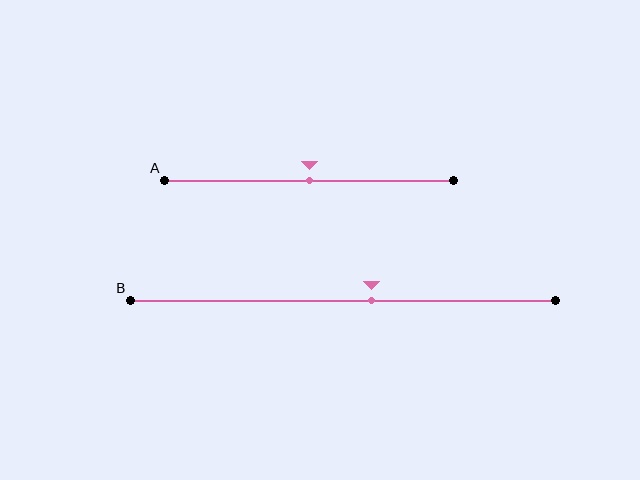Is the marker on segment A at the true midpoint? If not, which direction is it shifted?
Yes, the marker on segment A is at the true midpoint.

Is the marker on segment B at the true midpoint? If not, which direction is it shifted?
No, the marker on segment B is shifted to the right by about 7% of the segment length.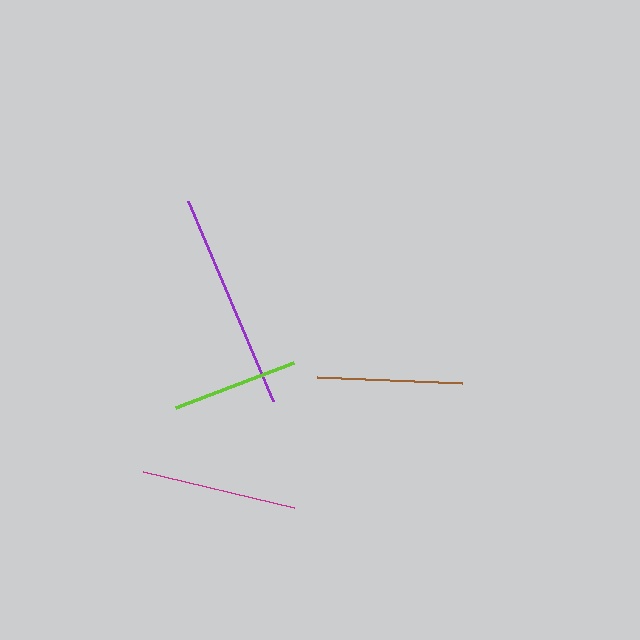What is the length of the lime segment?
The lime segment is approximately 126 pixels long.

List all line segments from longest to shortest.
From longest to shortest: purple, magenta, brown, lime.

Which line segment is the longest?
The purple line is the longest at approximately 218 pixels.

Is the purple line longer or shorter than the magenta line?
The purple line is longer than the magenta line.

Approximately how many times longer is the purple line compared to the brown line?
The purple line is approximately 1.5 times the length of the brown line.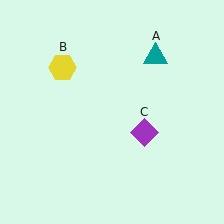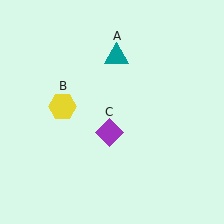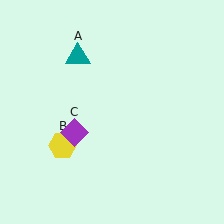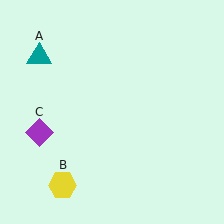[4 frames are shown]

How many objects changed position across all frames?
3 objects changed position: teal triangle (object A), yellow hexagon (object B), purple diamond (object C).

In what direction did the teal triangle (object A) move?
The teal triangle (object A) moved left.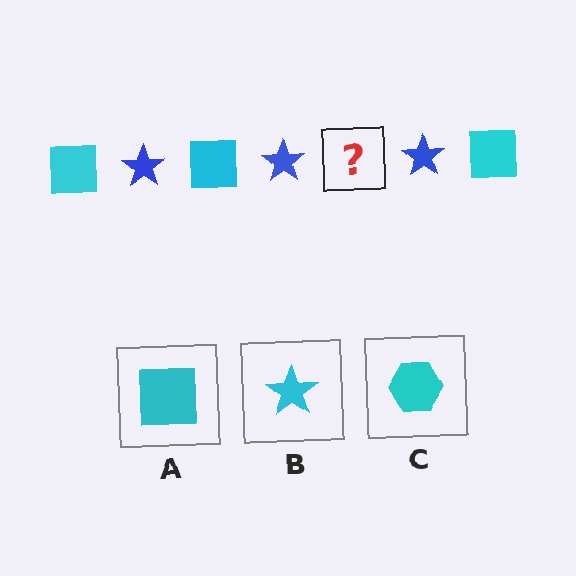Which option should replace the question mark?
Option A.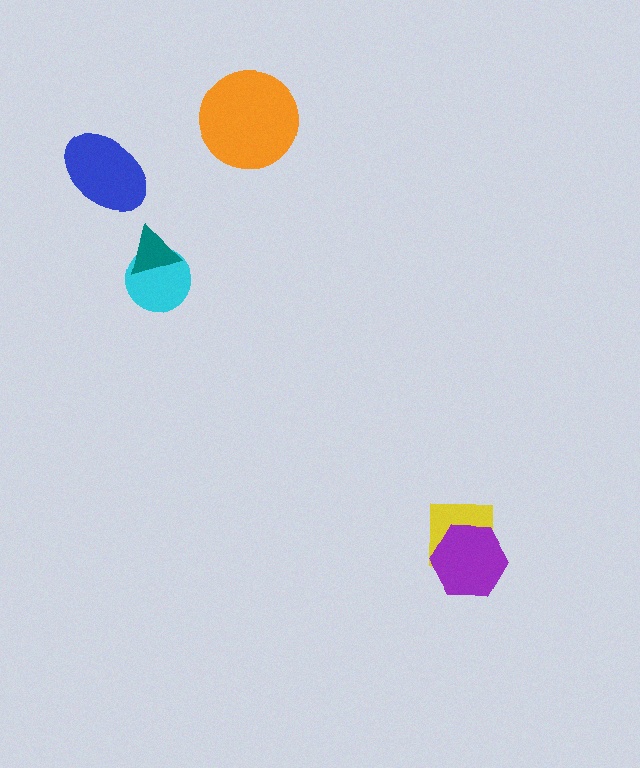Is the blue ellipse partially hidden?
No, no other shape covers it.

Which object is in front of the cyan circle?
The teal triangle is in front of the cyan circle.